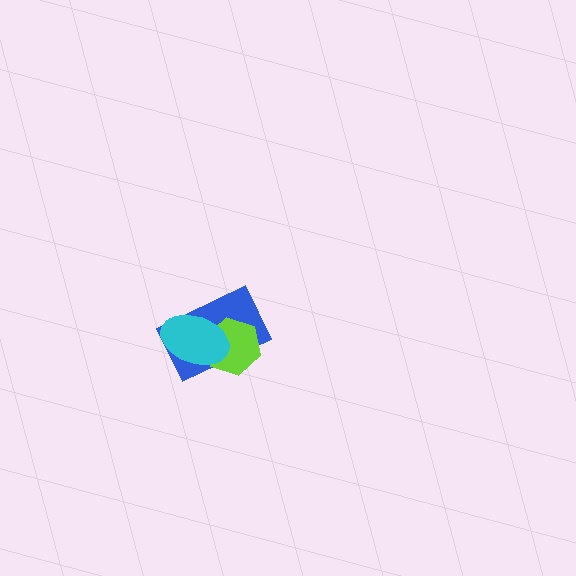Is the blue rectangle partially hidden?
Yes, it is partially covered by another shape.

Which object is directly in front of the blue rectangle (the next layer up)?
The lime hexagon is directly in front of the blue rectangle.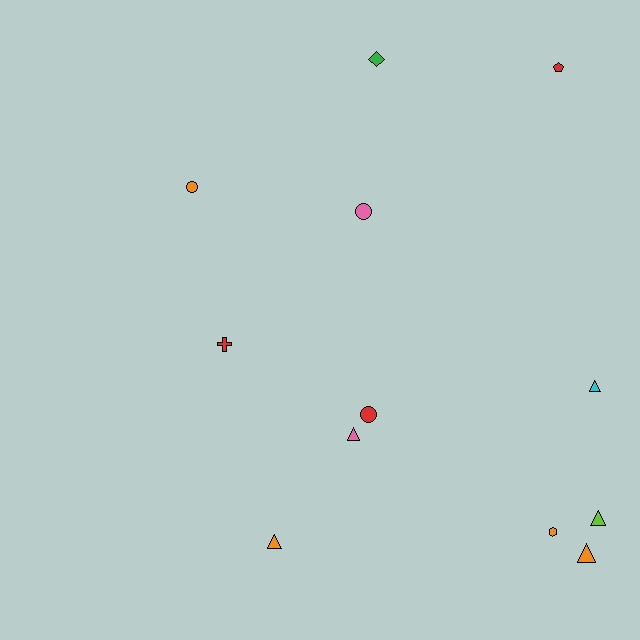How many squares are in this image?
There are no squares.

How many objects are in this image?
There are 12 objects.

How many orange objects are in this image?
There are 4 orange objects.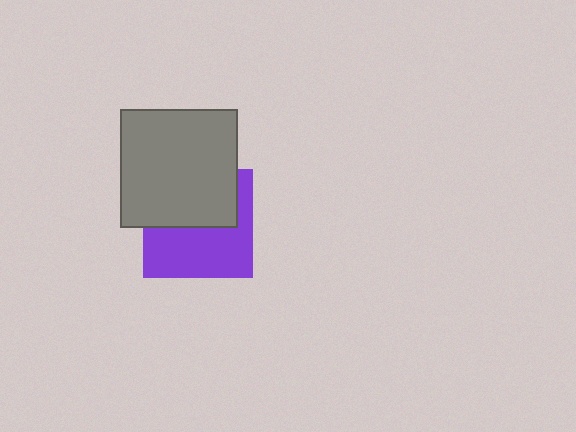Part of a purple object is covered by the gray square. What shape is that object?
It is a square.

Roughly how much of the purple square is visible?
About half of it is visible (roughly 54%).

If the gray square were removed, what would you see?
You would see the complete purple square.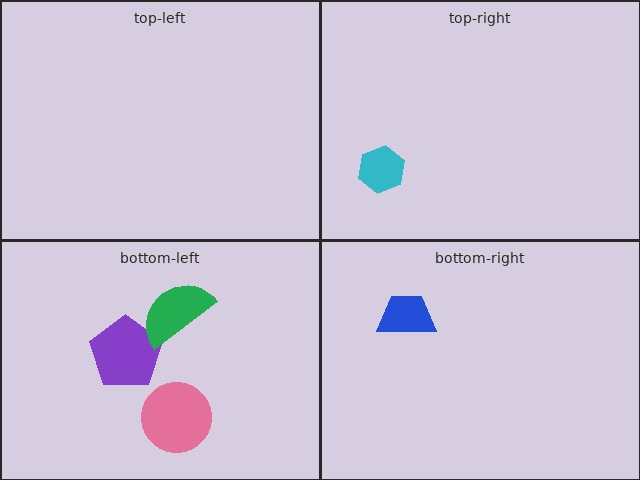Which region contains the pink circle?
The bottom-left region.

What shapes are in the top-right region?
The cyan hexagon.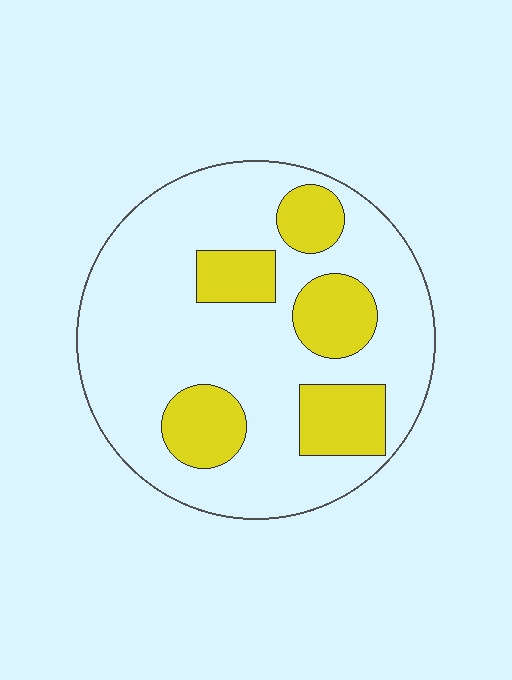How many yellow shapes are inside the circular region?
5.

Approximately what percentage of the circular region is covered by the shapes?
Approximately 25%.